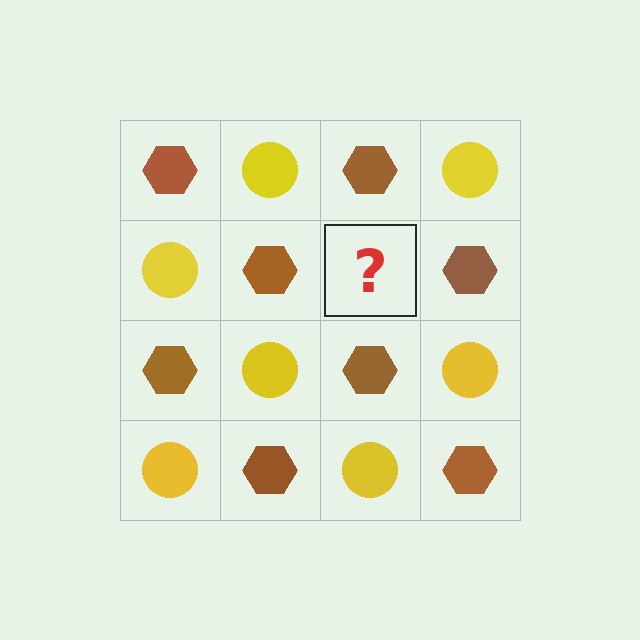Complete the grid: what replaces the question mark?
The question mark should be replaced with a yellow circle.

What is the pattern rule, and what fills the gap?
The rule is that it alternates brown hexagon and yellow circle in a checkerboard pattern. The gap should be filled with a yellow circle.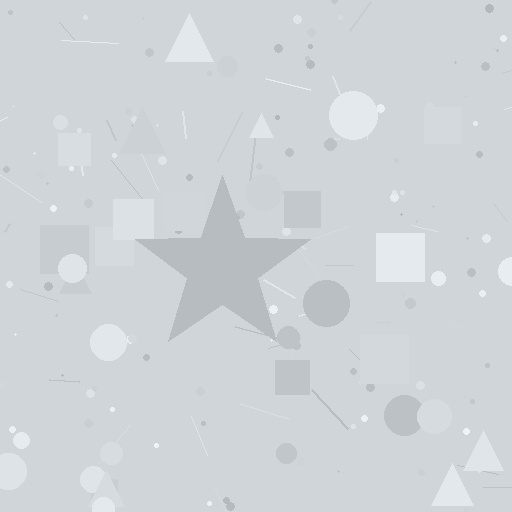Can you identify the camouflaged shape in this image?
The camouflaged shape is a star.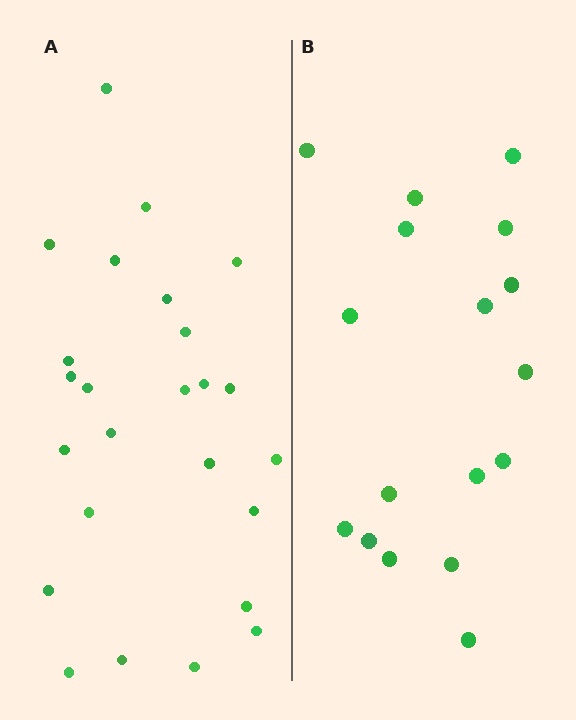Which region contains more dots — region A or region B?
Region A (the left region) has more dots.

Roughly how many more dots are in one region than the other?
Region A has roughly 8 or so more dots than region B.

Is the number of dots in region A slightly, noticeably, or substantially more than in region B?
Region A has substantially more. The ratio is roughly 1.5 to 1.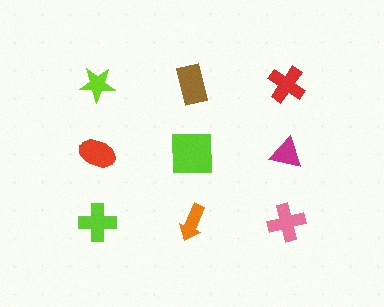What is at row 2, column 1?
A red ellipse.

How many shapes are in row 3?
3 shapes.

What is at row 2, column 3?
A magenta triangle.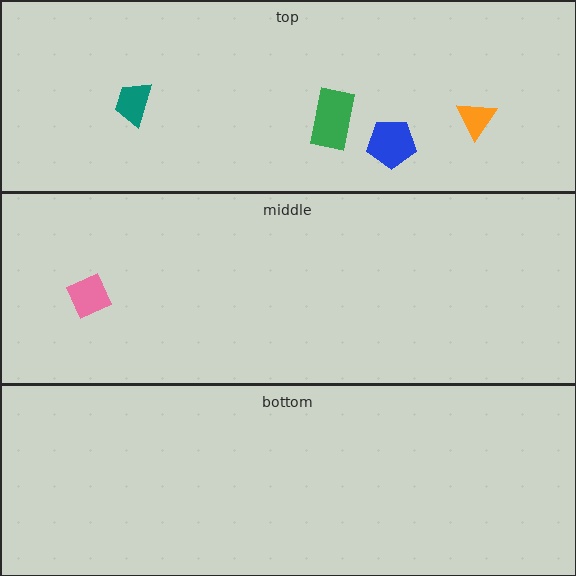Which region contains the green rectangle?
The top region.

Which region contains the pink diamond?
The middle region.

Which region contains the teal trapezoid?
The top region.